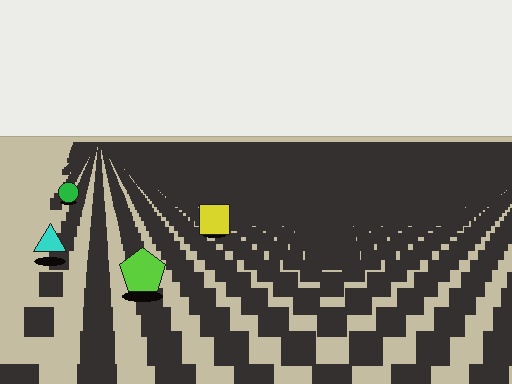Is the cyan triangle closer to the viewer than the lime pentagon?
No. The lime pentagon is closer — you can tell from the texture gradient: the ground texture is coarser near it.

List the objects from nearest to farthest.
From nearest to farthest: the lime pentagon, the cyan triangle, the yellow square, the green circle.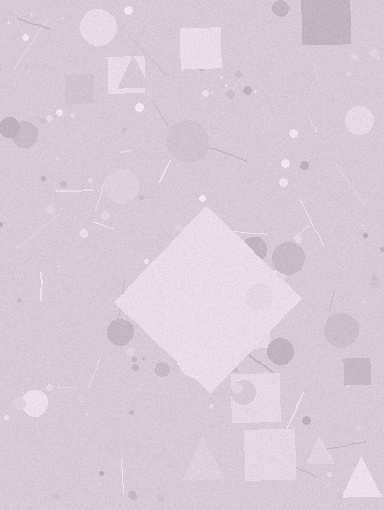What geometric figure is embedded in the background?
A diamond is embedded in the background.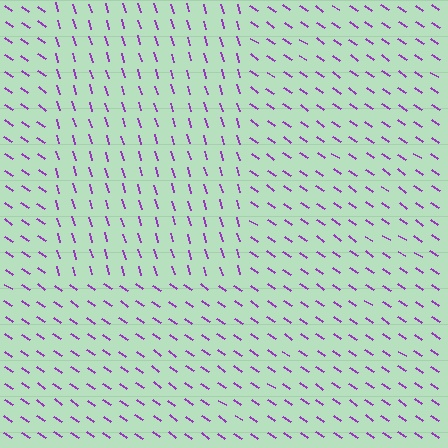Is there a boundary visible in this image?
Yes, there is a texture boundary formed by a change in line orientation.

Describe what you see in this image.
The image is filled with small purple line segments. A rectangle region in the image has lines oriented differently from the surrounding lines, creating a visible texture boundary.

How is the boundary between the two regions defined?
The boundary is defined purely by a change in line orientation (approximately 39 degrees difference). All lines are the same color and thickness.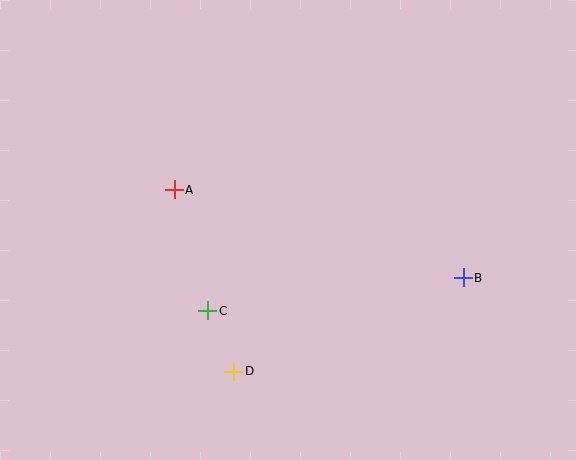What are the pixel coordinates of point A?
Point A is at (174, 190).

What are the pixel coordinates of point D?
Point D is at (234, 371).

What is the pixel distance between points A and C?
The distance between A and C is 126 pixels.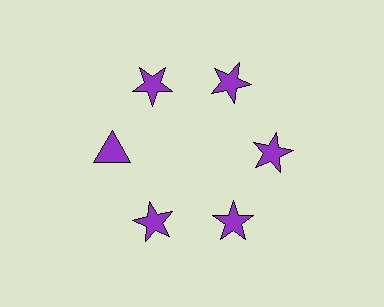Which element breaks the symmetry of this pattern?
The purple triangle at roughly the 9 o'clock position breaks the symmetry. All other shapes are purple stars.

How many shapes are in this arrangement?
There are 6 shapes arranged in a ring pattern.